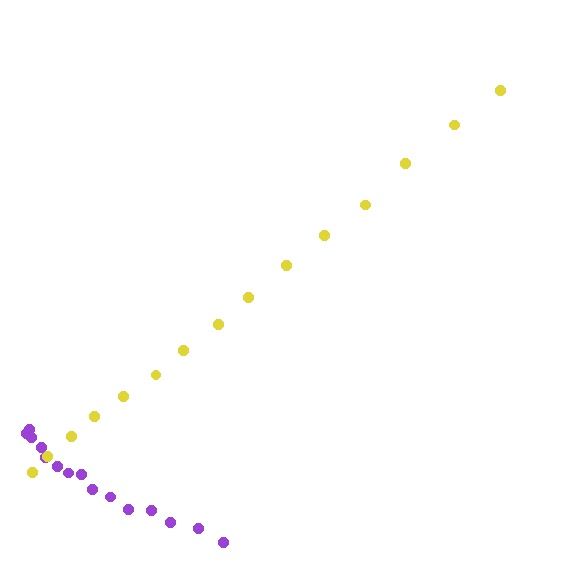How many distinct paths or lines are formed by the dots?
There are 2 distinct paths.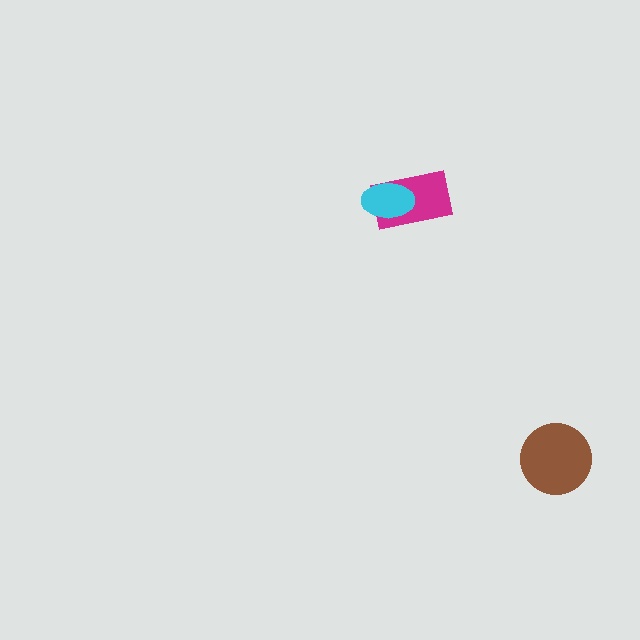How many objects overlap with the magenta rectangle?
1 object overlaps with the magenta rectangle.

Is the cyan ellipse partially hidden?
No, no other shape covers it.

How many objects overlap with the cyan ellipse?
1 object overlaps with the cyan ellipse.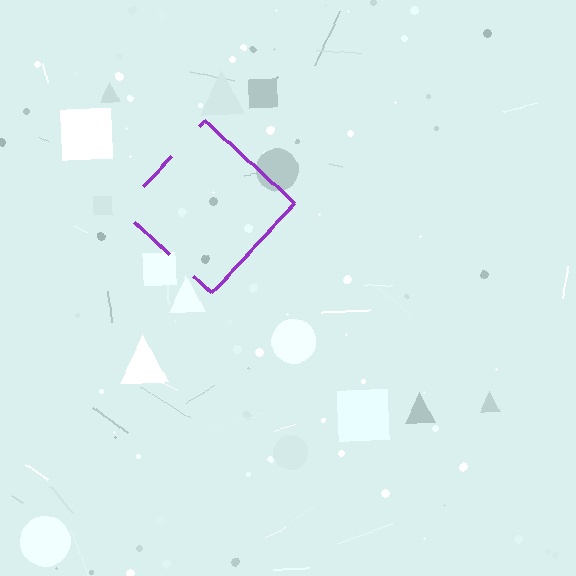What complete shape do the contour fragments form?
The contour fragments form a diamond.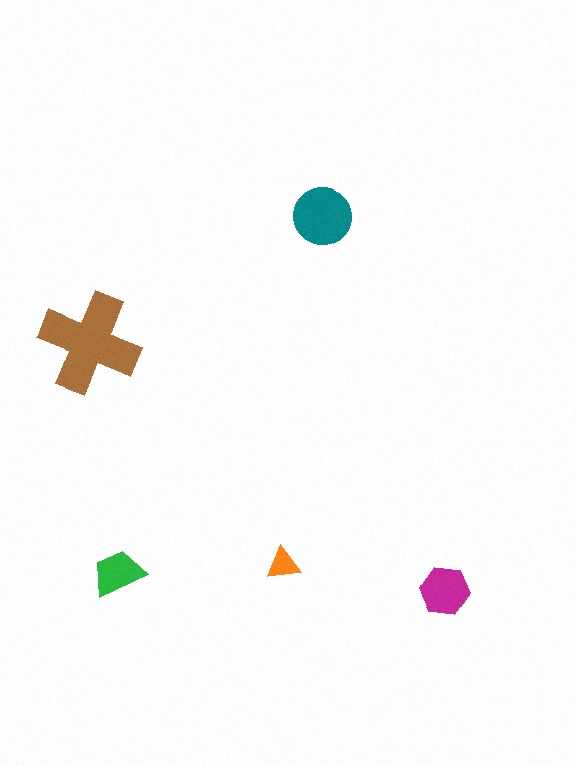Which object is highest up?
The teal circle is topmost.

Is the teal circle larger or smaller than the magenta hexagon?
Larger.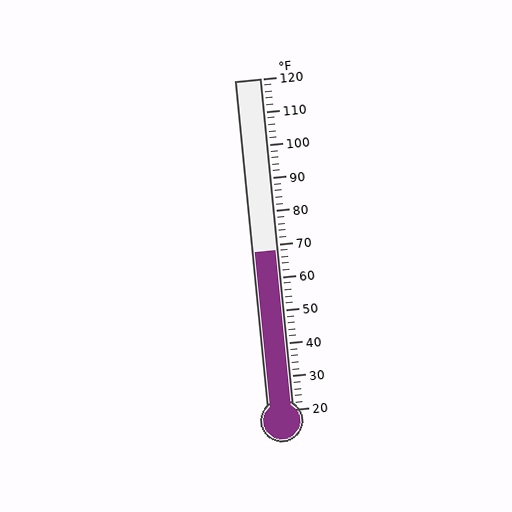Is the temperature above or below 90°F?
The temperature is below 90°F.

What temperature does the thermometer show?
The thermometer shows approximately 68°F.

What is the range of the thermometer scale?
The thermometer scale ranges from 20°F to 120°F.